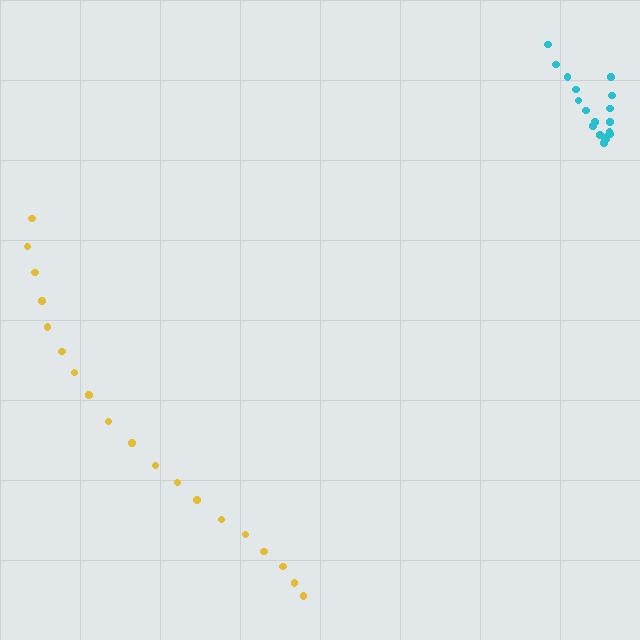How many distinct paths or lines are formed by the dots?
There are 2 distinct paths.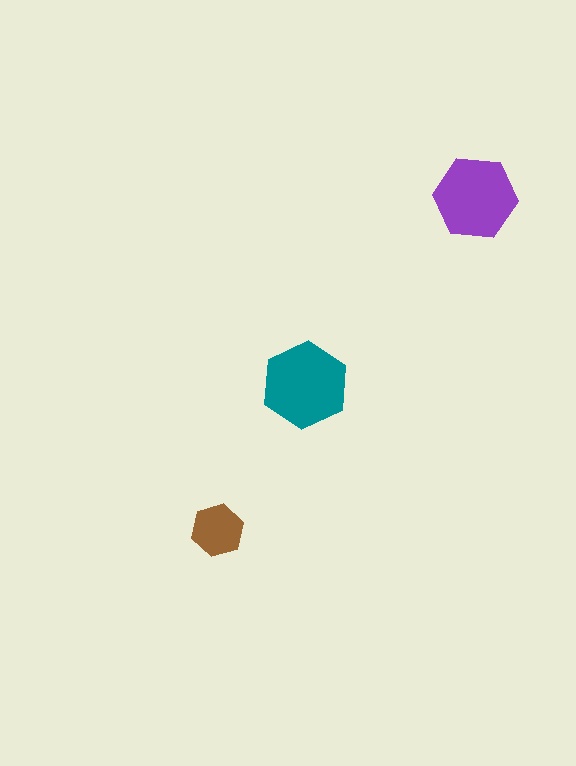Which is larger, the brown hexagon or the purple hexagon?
The purple one.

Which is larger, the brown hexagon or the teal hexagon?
The teal one.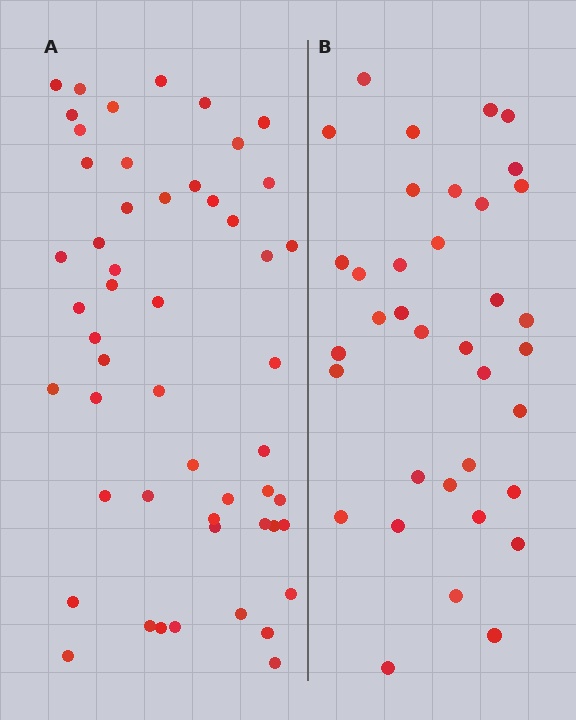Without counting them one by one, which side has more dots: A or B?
Region A (the left region) has more dots.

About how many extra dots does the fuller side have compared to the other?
Region A has approximately 15 more dots than region B.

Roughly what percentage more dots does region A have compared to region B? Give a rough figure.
About 45% more.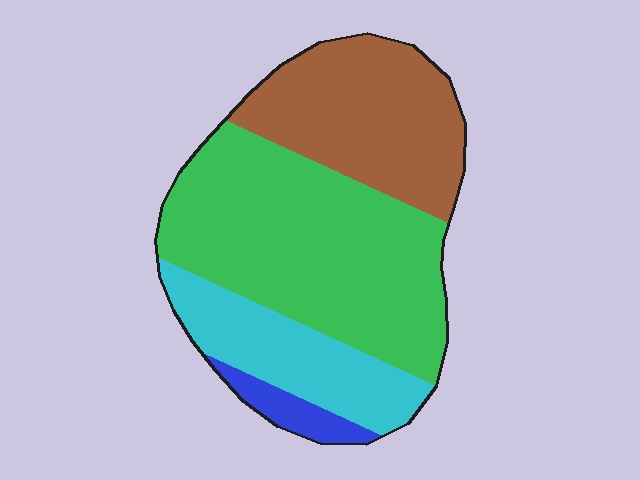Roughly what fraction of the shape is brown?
Brown covers about 30% of the shape.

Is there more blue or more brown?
Brown.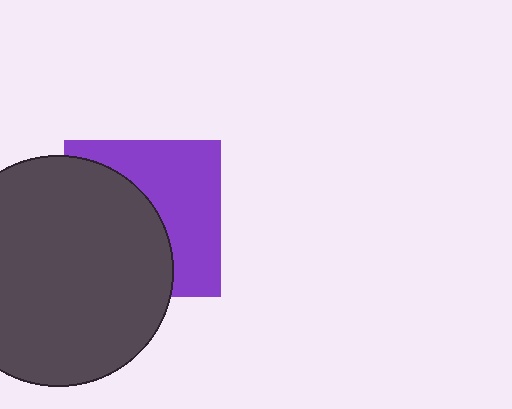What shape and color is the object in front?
The object in front is a dark gray circle.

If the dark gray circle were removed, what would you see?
You would see the complete purple square.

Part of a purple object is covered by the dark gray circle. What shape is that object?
It is a square.